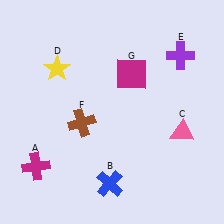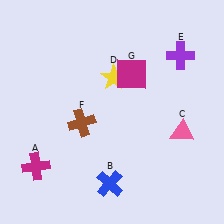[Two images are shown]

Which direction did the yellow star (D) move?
The yellow star (D) moved right.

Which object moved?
The yellow star (D) moved right.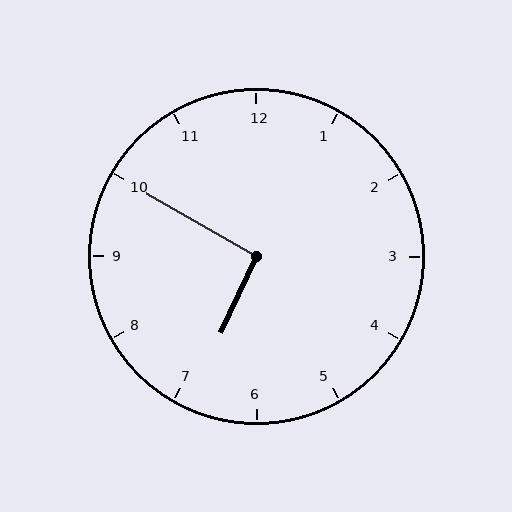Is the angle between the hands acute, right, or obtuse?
It is right.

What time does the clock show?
6:50.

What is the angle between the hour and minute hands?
Approximately 95 degrees.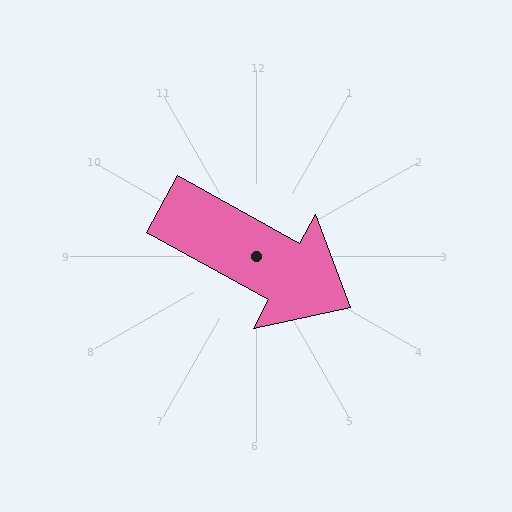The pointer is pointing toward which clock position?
Roughly 4 o'clock.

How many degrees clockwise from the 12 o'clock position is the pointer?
Approximately 119 degrees.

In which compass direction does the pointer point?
Southeast.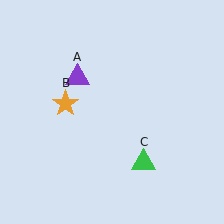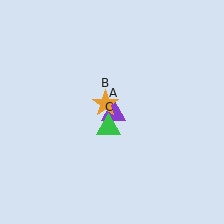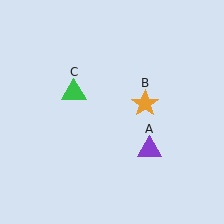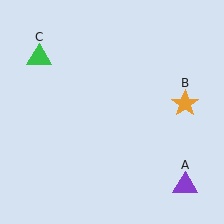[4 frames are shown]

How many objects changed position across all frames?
3 objects changed position: purple triangle (object A), orange star (object B), green triangle (object C).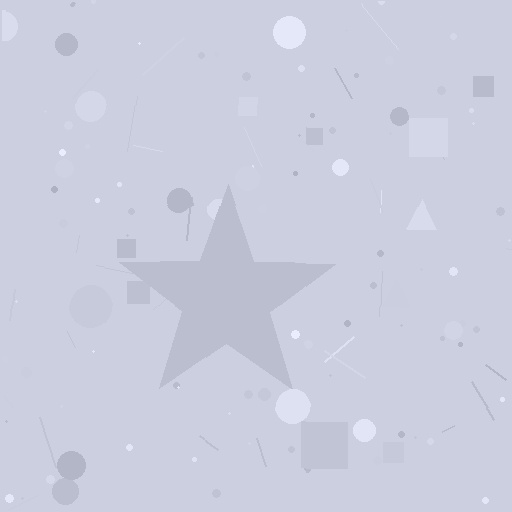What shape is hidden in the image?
A star is hidden in the image.